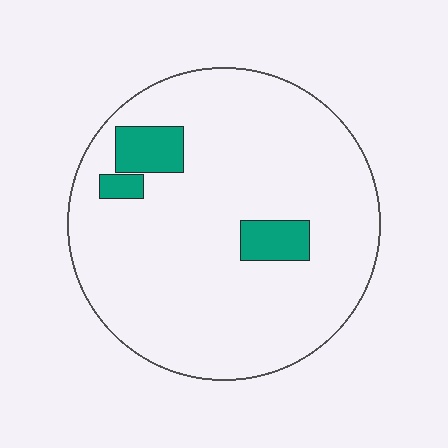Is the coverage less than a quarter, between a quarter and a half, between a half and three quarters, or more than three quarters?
Less than a quarter.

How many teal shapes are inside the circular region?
3.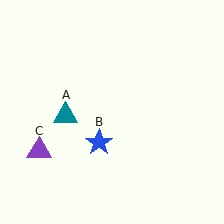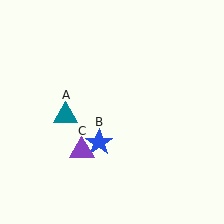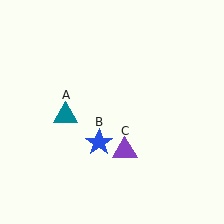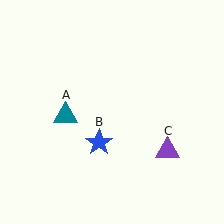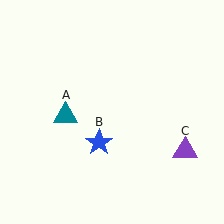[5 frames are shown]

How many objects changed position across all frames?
1 object changed position: purple triangle (object C).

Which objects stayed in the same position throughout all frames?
Teal triangle (object A) and blue star (object B) remained stationary.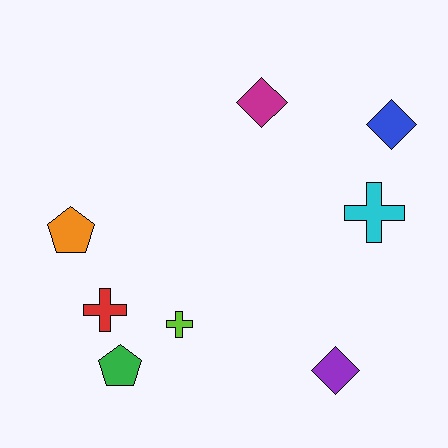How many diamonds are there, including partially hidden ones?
There are 3 diamonds.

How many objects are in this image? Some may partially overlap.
There are 8 objects.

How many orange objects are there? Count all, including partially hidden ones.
There is 1 orange object.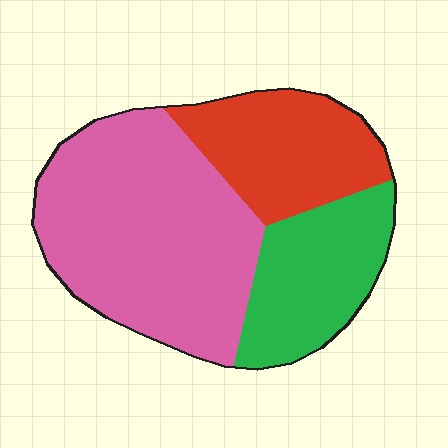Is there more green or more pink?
Pink.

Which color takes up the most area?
Pink, at roughly 50%.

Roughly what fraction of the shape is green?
Green takes up about one quarter (1/4) of the shape.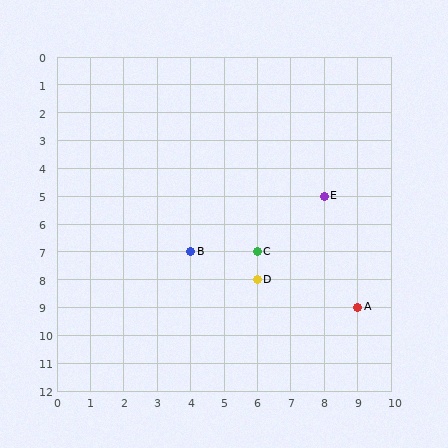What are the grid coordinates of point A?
Point A is at grid coordinates (9, 9).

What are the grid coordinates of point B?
Point B is at grid coordinates (4, 7).